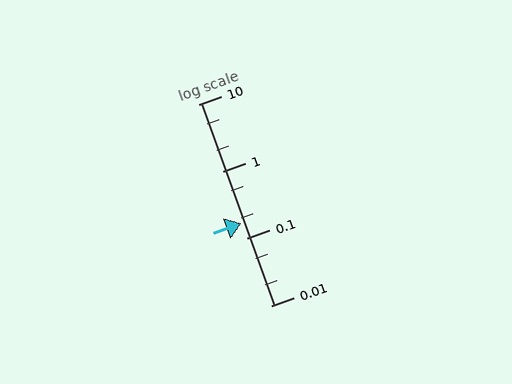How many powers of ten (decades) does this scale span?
The scale spans 3 decades, from 0.01 to 10.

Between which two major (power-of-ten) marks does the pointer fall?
The pointer is between 0.1 and 1.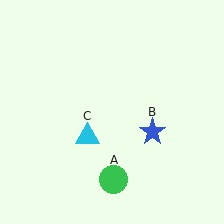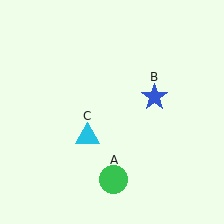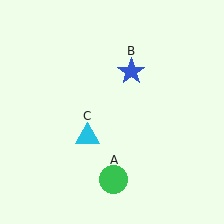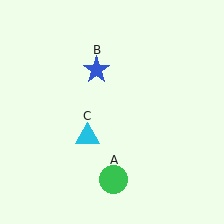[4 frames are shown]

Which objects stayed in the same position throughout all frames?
Green circle (object A) and cyan triangle (object C) remained stationary.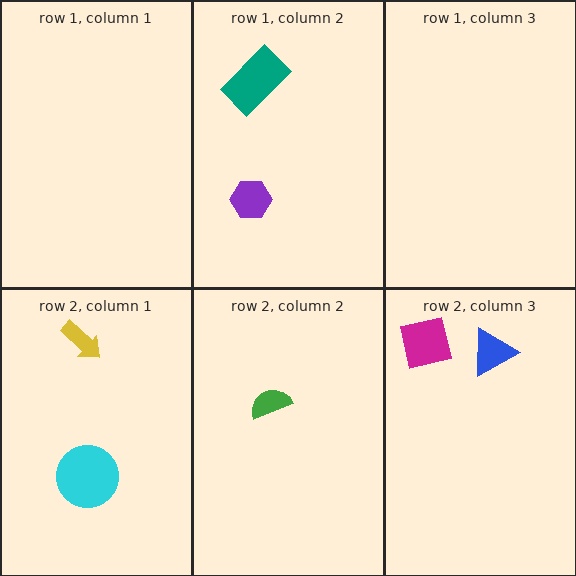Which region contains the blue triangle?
The row 2, column 3 region.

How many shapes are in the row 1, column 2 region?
2.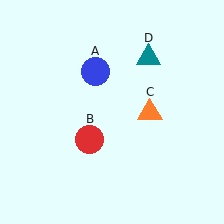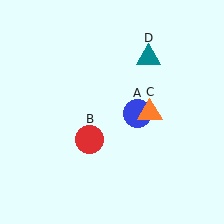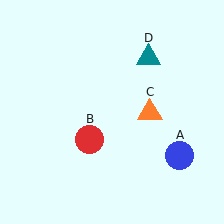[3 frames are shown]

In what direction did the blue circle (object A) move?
The blue circle (object A) moved down and to the right.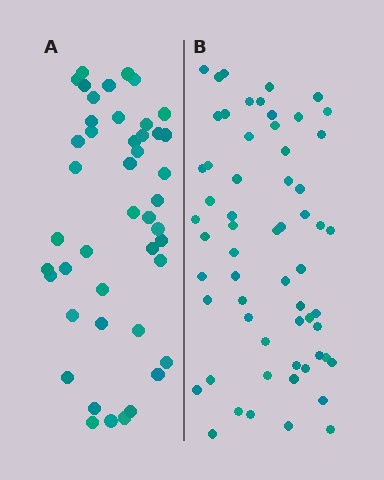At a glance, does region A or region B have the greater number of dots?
Region B (the right region) has more dots.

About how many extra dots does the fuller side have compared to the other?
Region B has approximately 15 more dots than region A.